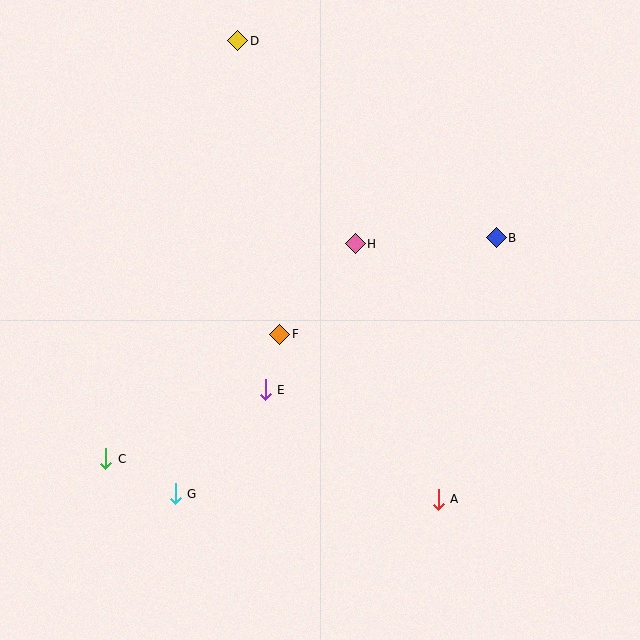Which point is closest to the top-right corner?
Point B is closest to the top-right corner.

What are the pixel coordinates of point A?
Point A is at (438, 499).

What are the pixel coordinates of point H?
Point H is at (355, 244).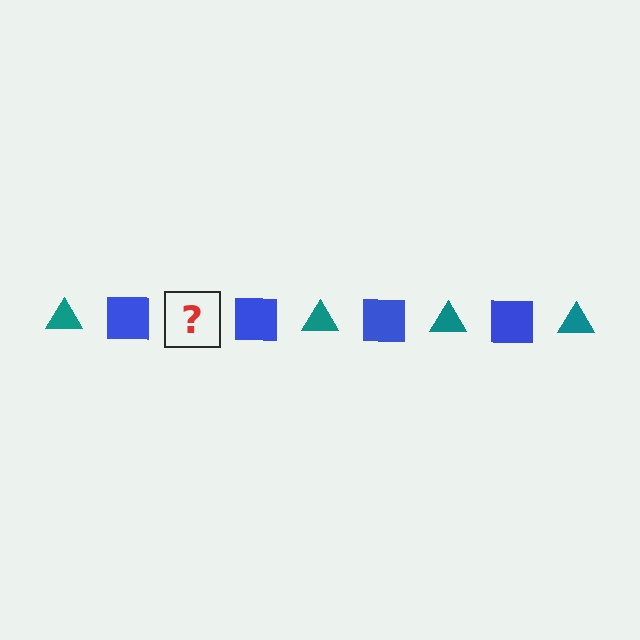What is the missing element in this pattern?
The missing element is a teal triangle.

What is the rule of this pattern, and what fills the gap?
The rule is that the pattern alternates between teal triangle and blue square. The gap should be filled with a teal triangle.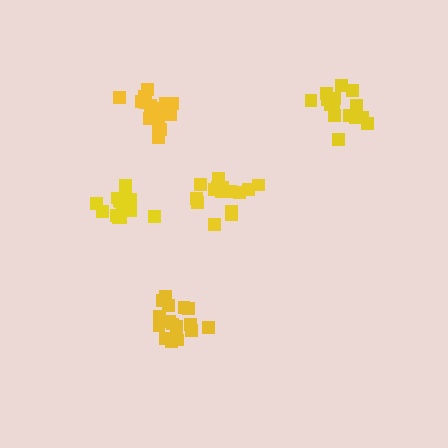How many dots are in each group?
Group 1: 16 dots, Group 2: 18 dots, Group 3: 17 dots, Group 4: 16 dots, Group 5: 15 dots (82 total).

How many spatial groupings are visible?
There are 5 spatial groupings.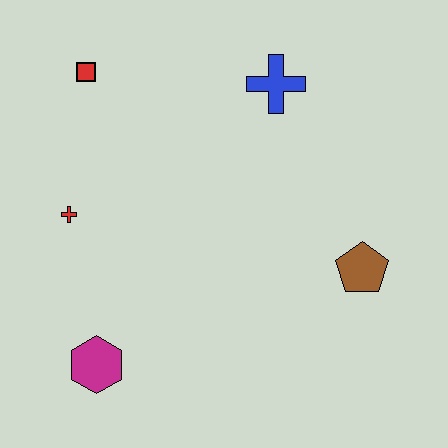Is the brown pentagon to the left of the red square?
No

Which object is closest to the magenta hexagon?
The red cross is closest to the magenta hexagon.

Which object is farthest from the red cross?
The brown pentagon is farthest from the red cross.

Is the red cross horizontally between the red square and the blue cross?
No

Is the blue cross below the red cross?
No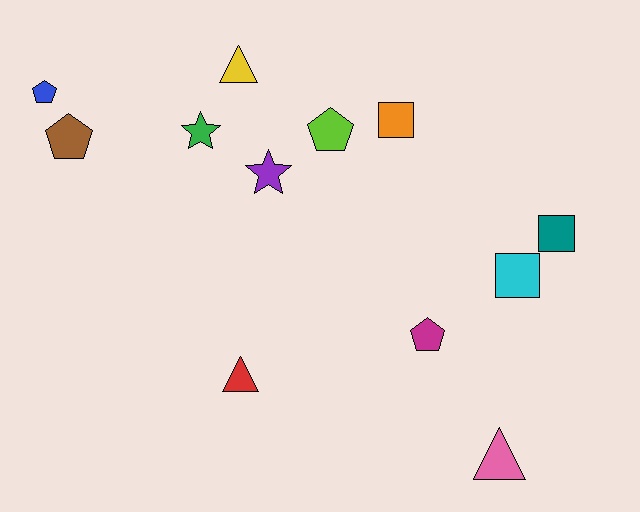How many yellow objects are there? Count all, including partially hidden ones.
There is 1 yellow object.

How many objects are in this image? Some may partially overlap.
There are 12 objects.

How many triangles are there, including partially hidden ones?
There are 3 triangles.